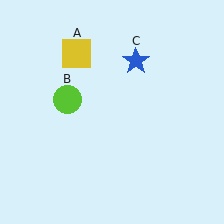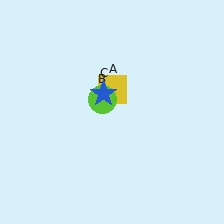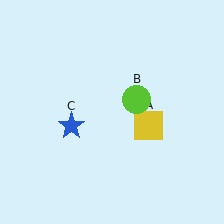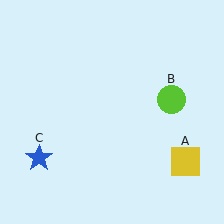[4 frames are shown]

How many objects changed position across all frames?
3 objects changed position: yellow square (object A), lime circle (object B), blue star (object C).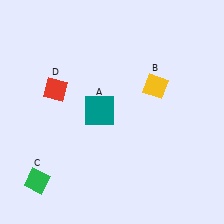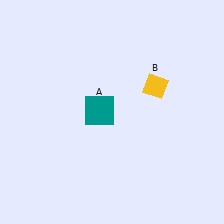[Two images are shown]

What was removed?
The green diamond (C), the red diamond (D) were removed in Image 2.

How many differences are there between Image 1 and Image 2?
There are 2 differences between the two images.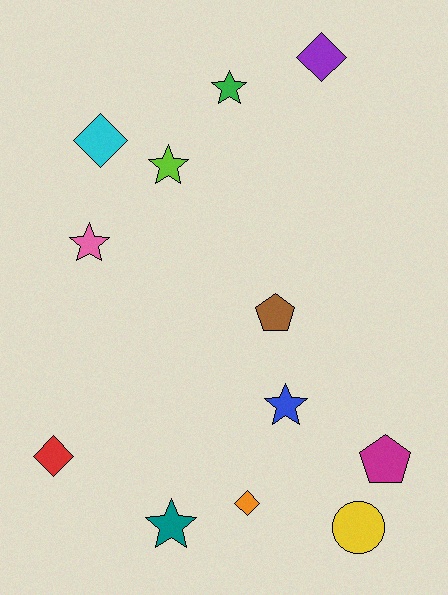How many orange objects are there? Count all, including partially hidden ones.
There is 1 orange object.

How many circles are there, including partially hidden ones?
There is 1 circle.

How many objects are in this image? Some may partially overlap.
There are 12 objects.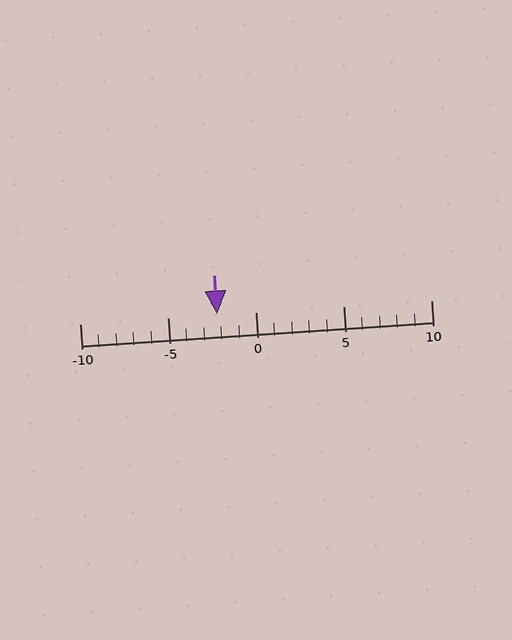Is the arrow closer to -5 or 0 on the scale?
The arrow is closer to 0.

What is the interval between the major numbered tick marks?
The major tick marks are spaced 5 units apart.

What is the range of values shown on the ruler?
The ruler shows values from -10 to 10.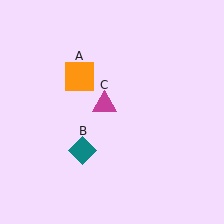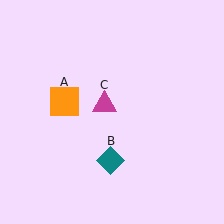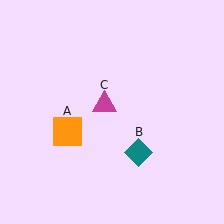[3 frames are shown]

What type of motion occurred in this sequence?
The orange square (object A), teal diamond (object B) rotated counterclockwise around the center of the scene.